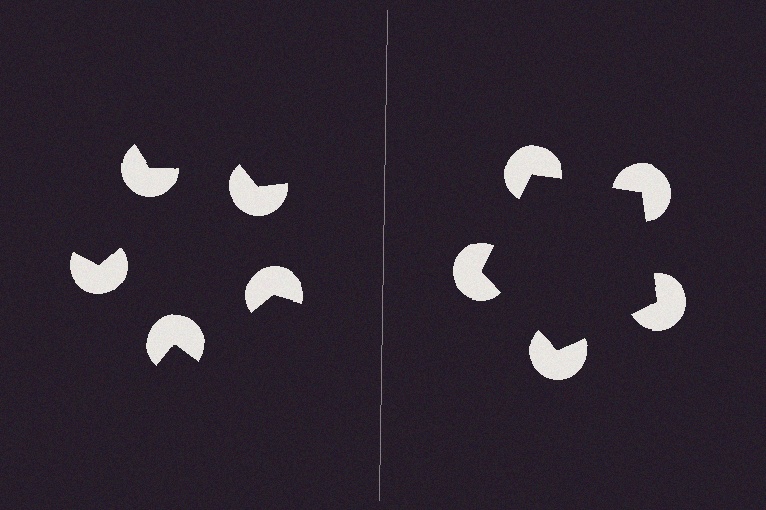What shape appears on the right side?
An illusory pentagon.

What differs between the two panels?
The pac-man discs are positioned identically on both sides; only the wedge orientations differ. On the right they align to a pentagon; on the left they are misaligned.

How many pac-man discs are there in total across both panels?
10 — 5 on each side.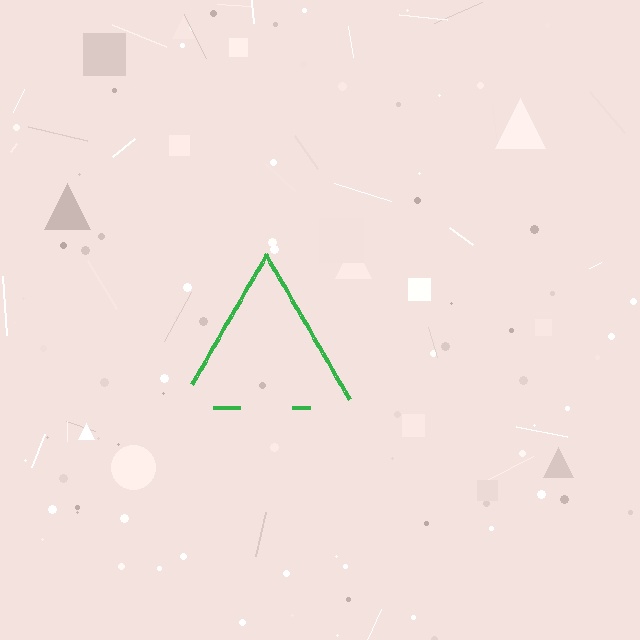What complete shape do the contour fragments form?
The contour fragments form a triangle.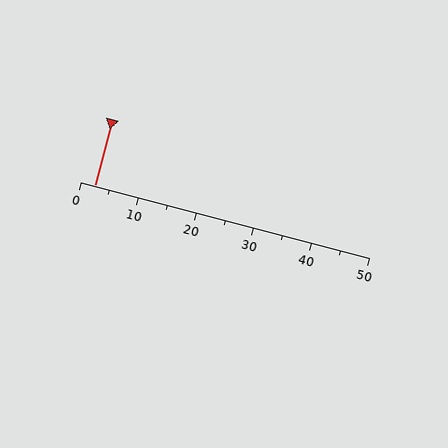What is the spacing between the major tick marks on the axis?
The major ticks are spaced 10 apart.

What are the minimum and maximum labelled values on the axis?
The axis runs from 0 to 50.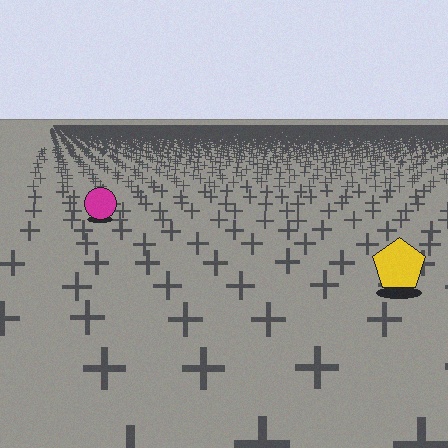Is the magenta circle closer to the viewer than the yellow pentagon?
No. The yellow pentagon is closer — you can tell from the texture gradient: the ground texture is coarser near it.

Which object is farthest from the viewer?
The magenta circle is farthest from the viewer. It appears smaller and the ground texture around it is denser.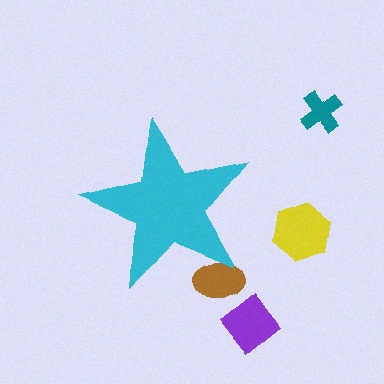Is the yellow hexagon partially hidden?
No, the yellow hexagon is fully visible.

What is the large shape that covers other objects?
A cyan star.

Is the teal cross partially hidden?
No, the teal cross is fully visible.